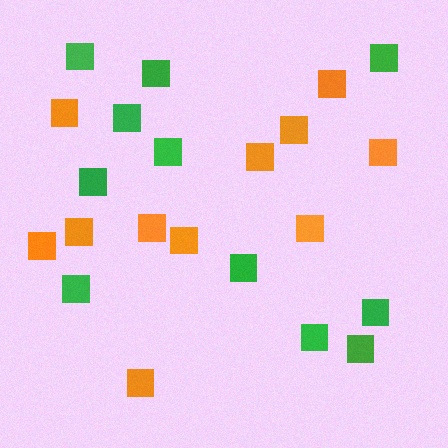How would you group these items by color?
There are 2 groups: one group of green squares (11) and one group of orange squares (11).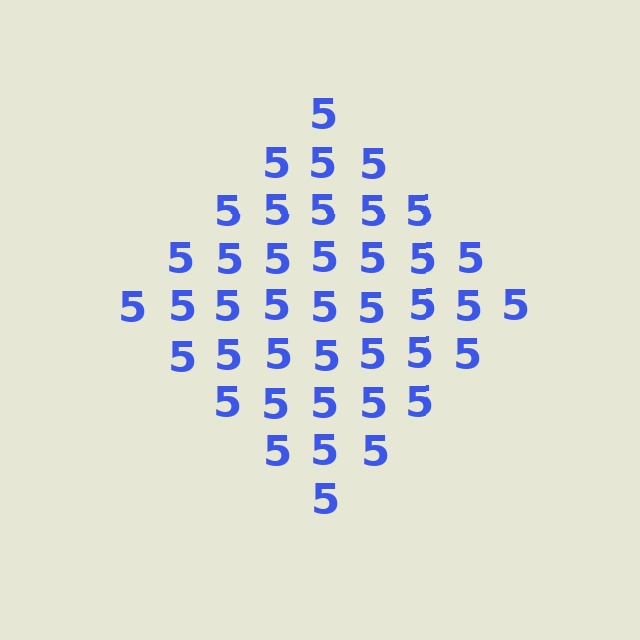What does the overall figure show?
The overall figure shows a diamond.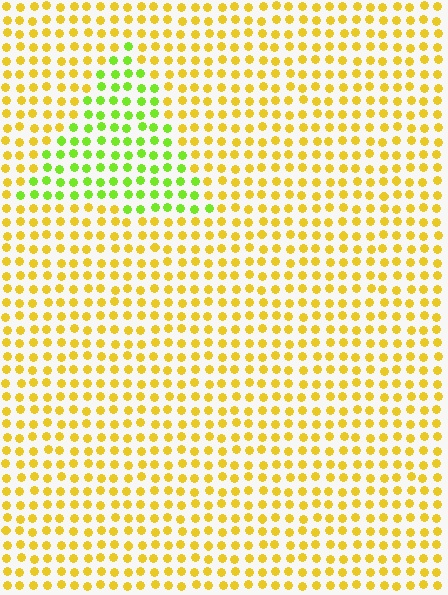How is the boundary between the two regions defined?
The boundary is defined purely by a slight shift in hue (about 46 degrees). Spacing, size, and orientation are identical on both sides.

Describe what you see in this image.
The image is filled with small yellow elements in a uniform arrangement. A triangle-shaped region is visible where the elements are tinted to a slightly different hue, forming a subtle color boundary.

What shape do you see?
I see a triangle.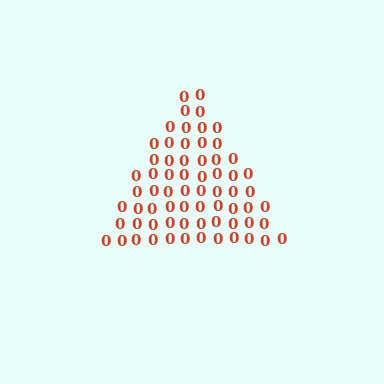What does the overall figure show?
The overall figure shows a triangle.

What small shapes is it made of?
It is made of small digit 0's.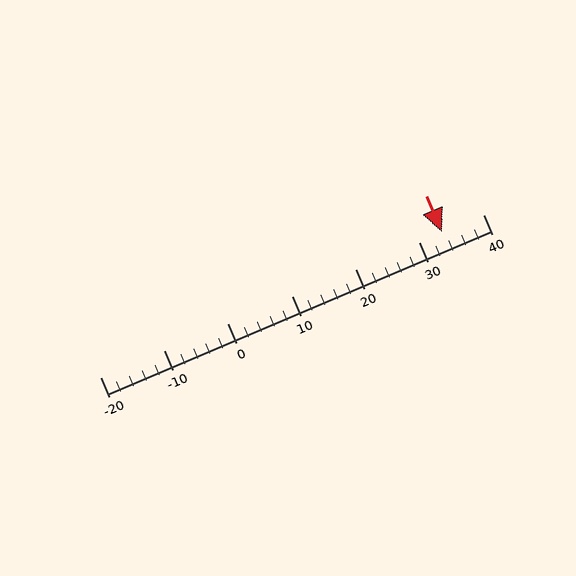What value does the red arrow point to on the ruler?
The red arrow points to approximately 34.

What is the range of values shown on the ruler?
The ruler shows values from -20 to 40.